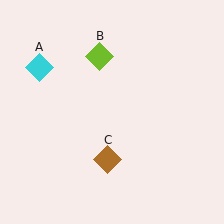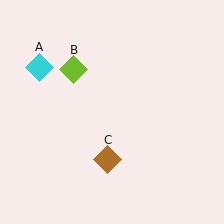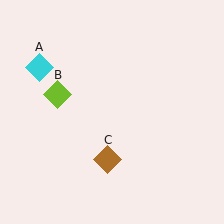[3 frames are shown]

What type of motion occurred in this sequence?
The lime diamond (object B) rotated counterclockwise around the center of the scene.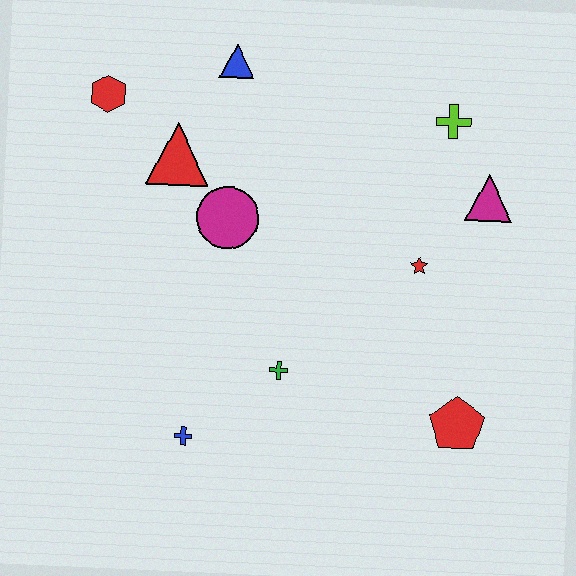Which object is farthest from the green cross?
The red hexagon is farthest from the green cross.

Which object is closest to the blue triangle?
The red triangle is closest to the blue triangle.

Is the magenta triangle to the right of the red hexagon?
Yes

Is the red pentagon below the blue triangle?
Yes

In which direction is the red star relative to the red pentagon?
The red star is above the red pentagon.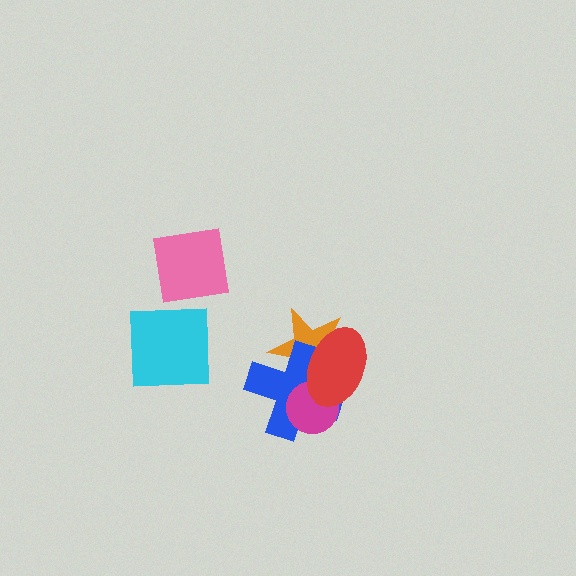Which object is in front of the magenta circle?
The red ellipse is in front of the magenta circle.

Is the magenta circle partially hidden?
Yes, it is partially covered by another shape.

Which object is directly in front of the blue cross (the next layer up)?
The magenta circle is directly in front of the blue cross.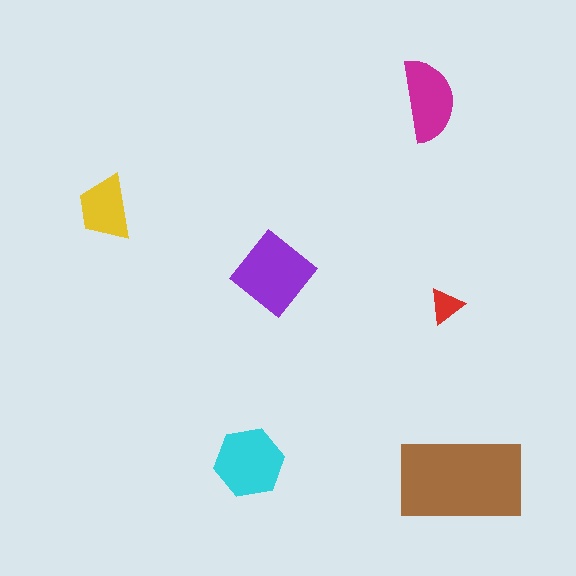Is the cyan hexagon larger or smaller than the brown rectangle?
Smaller.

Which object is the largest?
The brown rectangle.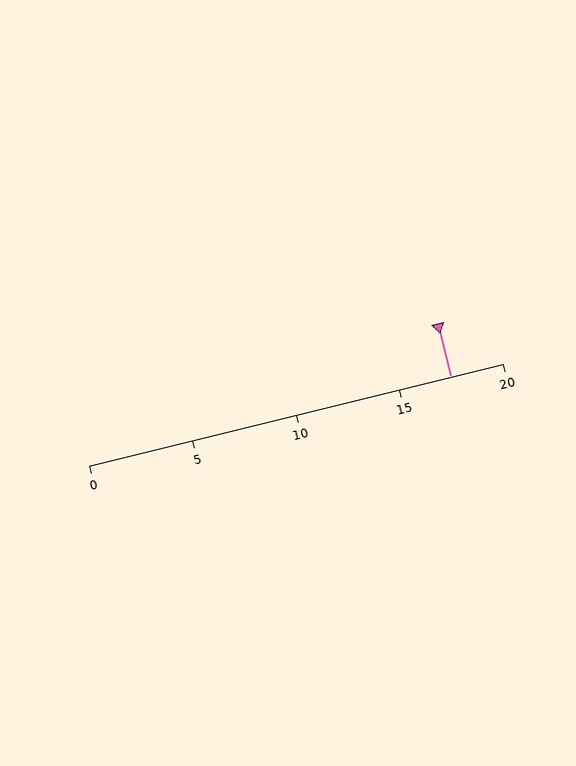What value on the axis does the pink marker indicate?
The marker indicates approximately 17.5.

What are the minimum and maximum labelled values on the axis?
The axis runs from 0 to 20.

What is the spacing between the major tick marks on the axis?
The major ticks are spaced 5 apart.